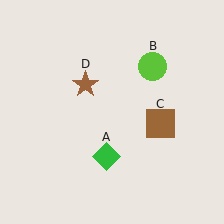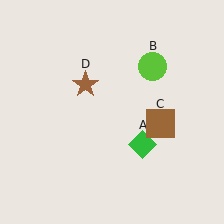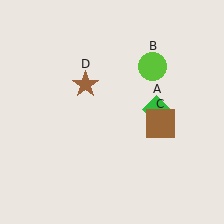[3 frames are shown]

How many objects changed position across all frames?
1 object changed position: green diamond (object A).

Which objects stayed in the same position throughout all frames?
Lime circle (object B) and brown square (object C) and brown star (object D) remained stationary.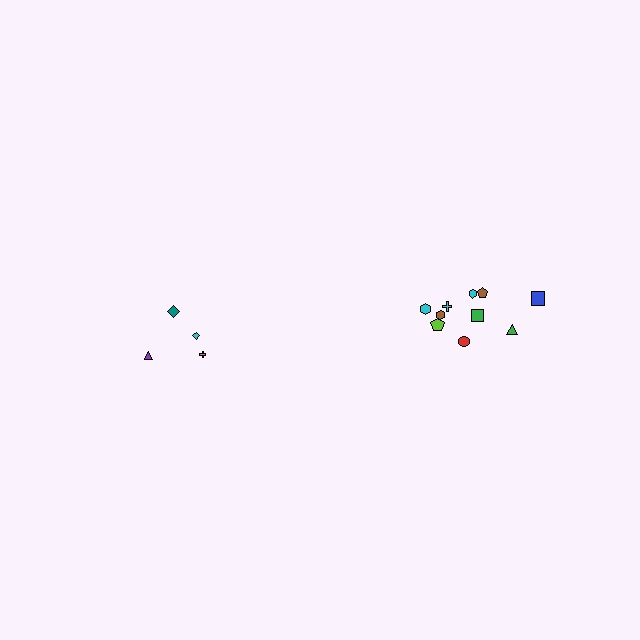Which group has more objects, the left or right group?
The right group.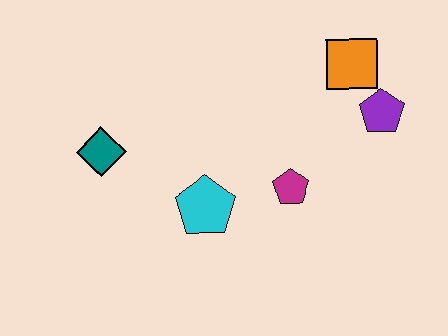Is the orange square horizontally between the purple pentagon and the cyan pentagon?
Yes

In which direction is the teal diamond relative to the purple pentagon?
The teal diamond is to the left of the purple pentagon.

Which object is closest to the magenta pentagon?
The cyan pentagon is closest to the magenta pentagon.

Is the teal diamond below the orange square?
Yes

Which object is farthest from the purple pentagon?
The teal diamond is farthest from the purple pentagon.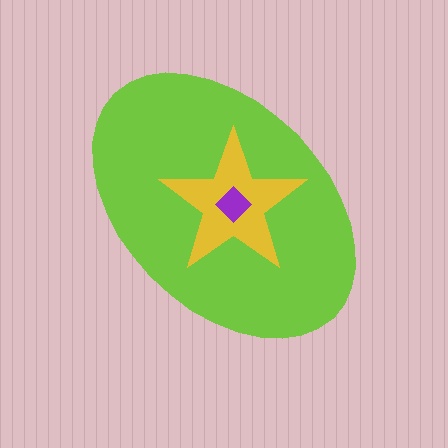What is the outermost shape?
The lime ellipse.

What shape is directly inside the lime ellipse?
The yellow star.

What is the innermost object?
The purple diamond.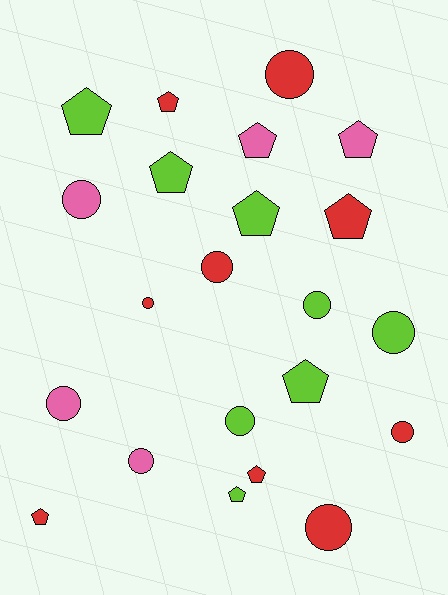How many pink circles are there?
There are 3 pink circles.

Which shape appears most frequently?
Circle, with 11 objects.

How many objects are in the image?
There are 22 objects.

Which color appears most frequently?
Red, with 9 objects.